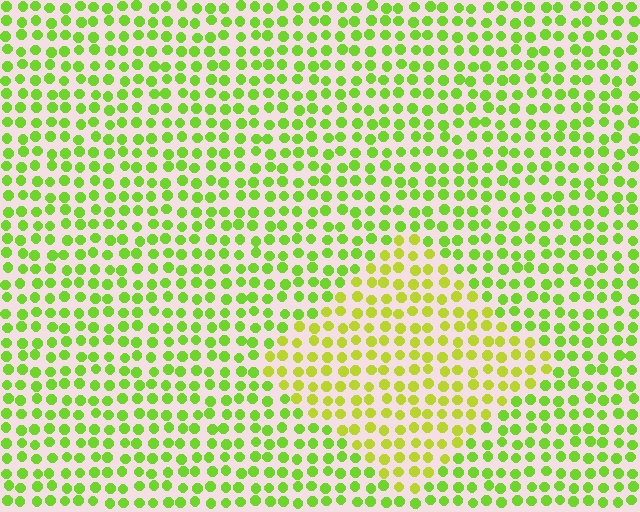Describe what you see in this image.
The image is filled with small lime elements in a uniform arrangement. A diamond-shaped region is visible where the elements are tinted to a slightly different hue, forming a subtle color boundary.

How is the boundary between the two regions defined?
The boundary is defined purely by a slight shift in hue (about 26 degrees). Spacing, size, and orientation are identical on both sides.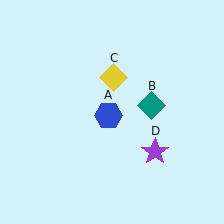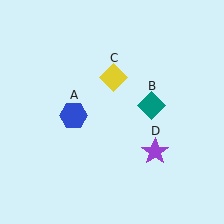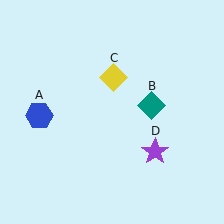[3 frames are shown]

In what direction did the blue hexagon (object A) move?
The blue hexagon (object A) moved left.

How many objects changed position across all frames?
1 object changed position: blue hexagon (object A).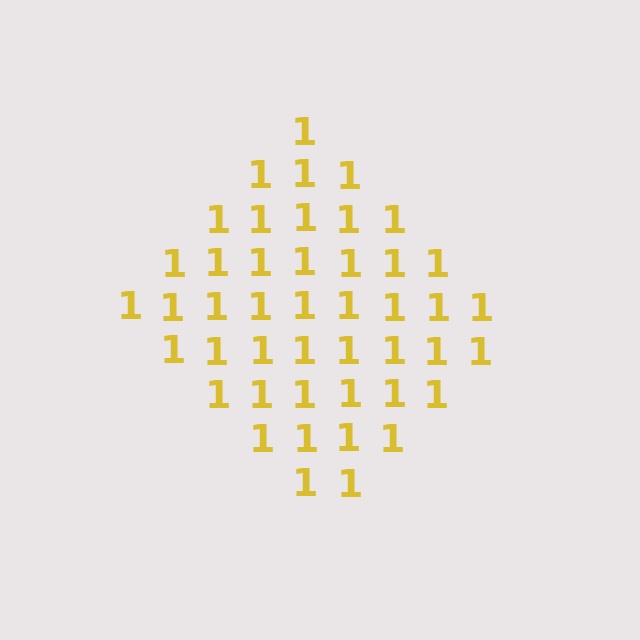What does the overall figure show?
The overall figure shows a diamond.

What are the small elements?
The small elements are digit 1's.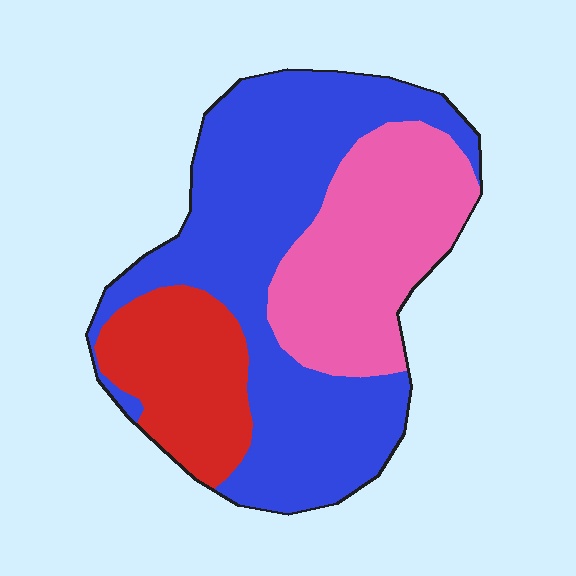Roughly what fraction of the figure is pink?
Pink covers about 30% of the figure.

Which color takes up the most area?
Blue, at roughly 55%.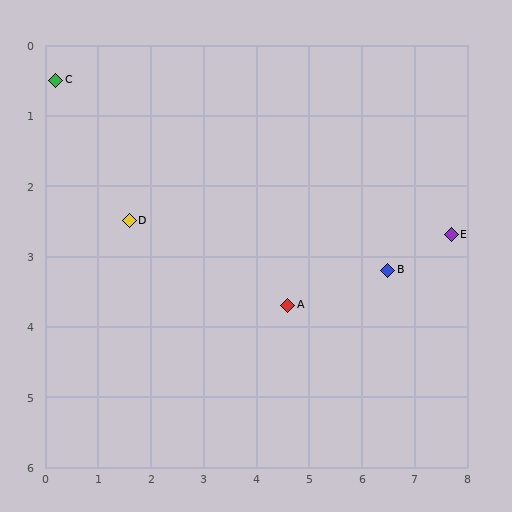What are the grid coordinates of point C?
Point C is at approximately (0.2, 0.5).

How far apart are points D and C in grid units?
Points D and C are about 2.4 grid units apart.